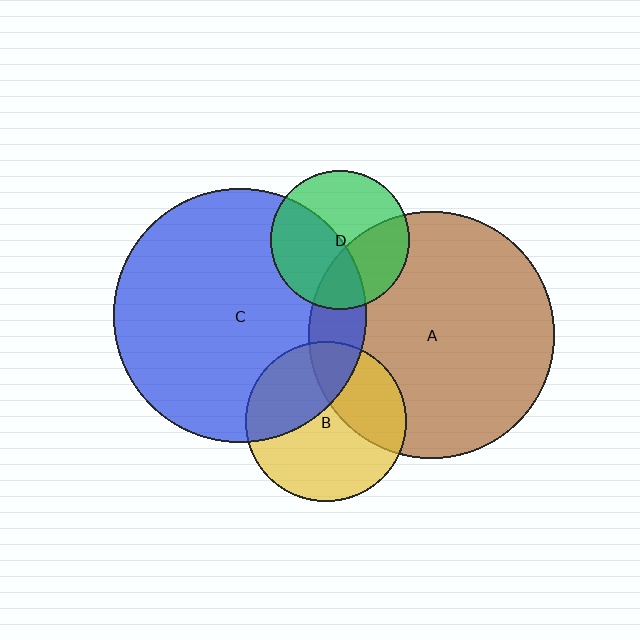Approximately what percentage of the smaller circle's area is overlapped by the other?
Approximately 35%.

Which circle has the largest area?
Circle C (blue).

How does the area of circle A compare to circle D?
Approximately 3.1 times.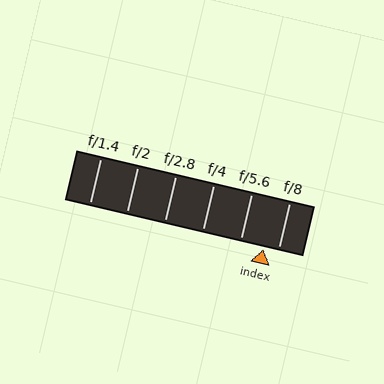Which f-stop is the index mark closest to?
The index mark is closest to f/8.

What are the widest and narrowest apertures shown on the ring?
The widest aperture shown is f/1.4 and the narrowest is f/8.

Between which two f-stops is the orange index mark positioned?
The index mark is between f/5.6 and f/8.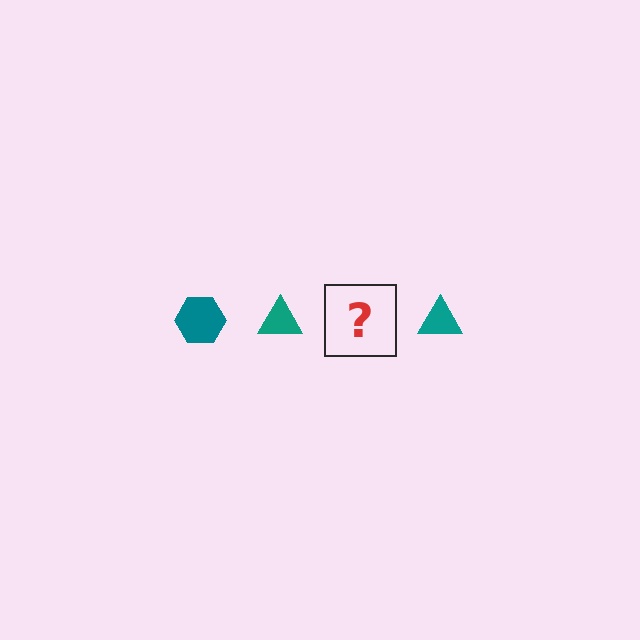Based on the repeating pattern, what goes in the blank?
The blank should be a teal hexagon.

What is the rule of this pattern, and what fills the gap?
The rule is that the pattern cycles through hexagon, triangle shapes in teal. The gap should be filled with a teal hexagon.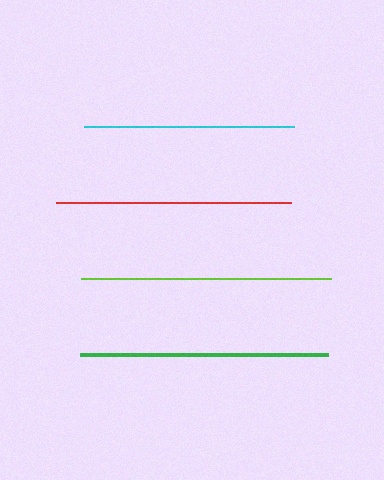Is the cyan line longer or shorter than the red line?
The red line is longer than the cyan line.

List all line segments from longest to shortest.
From longest to shortest: lime, green, red, cyan.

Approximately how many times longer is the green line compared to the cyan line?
The green line is approximately 1.2 times the length of the cyan line.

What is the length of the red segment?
The red segment is approximately 235 pixels long.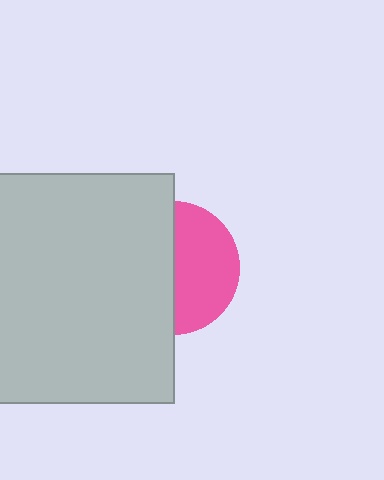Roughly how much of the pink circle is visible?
About half of it is visible (roughly 48%).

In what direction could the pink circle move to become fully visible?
The pink circle could move right. That would shift it out from behind the light gray square entirely.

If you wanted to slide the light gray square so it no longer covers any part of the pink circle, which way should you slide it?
Slide it left — that is the most direct way to separate the two shapes.